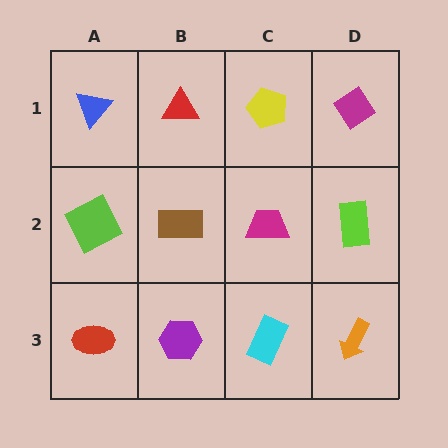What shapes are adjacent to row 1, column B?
A brown rectangle (row 2, column B), a blue triangle (row 1, column A), a yellow pentagon (row 1, column C).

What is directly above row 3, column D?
A lime rectangle.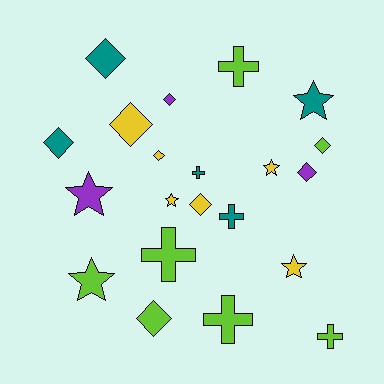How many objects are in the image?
There are 21 objects.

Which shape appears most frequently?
Diamond, with 9 objects.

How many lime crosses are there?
There are 4 lime crosses.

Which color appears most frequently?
Lime, with 7 objects.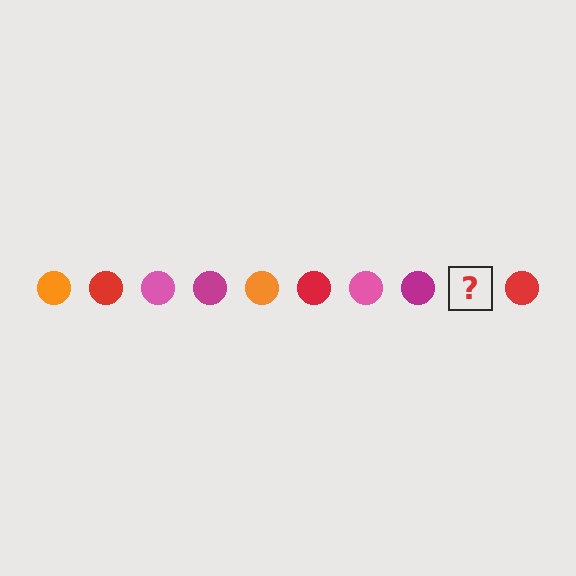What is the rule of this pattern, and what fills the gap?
The rule is that the pattern cycles through orange, red, pink, magenta circles. The gap should be filled with an orange circle.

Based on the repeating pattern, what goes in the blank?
The blank should be an orange circle.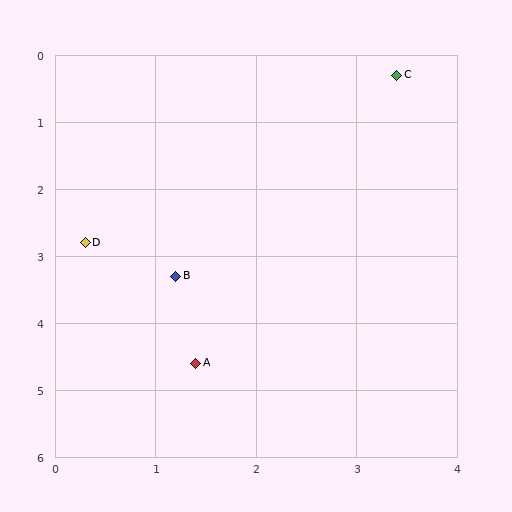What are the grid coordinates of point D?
Point D is at approximately (0.3, 2.8).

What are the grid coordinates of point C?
Point C is at approximately (3.4, 0.3).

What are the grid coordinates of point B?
Point B is at approximately (1.2, 3.3).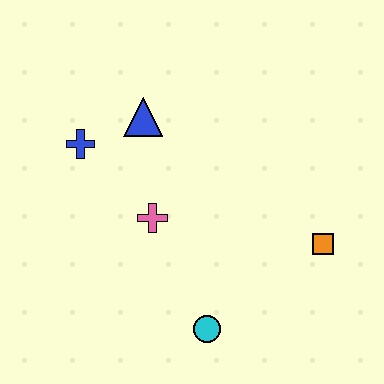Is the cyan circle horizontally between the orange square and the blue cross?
Yes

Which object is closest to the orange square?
The cyan circle is closest to the orange square.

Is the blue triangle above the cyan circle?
Yes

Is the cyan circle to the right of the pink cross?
Yes